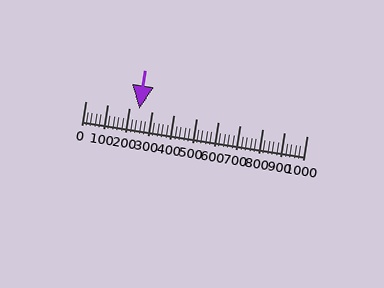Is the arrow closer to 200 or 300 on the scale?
The arrow is closer to 200.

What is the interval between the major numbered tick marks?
The major tick marks are spaced 100 units apart.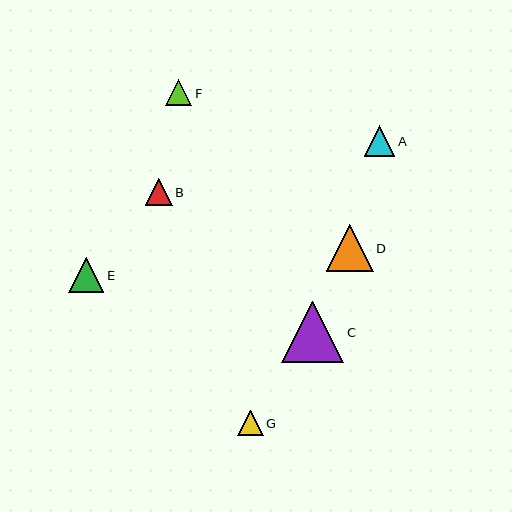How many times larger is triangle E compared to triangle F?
Triangle E is approximately 1.4 times the size of triangle F.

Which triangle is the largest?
Triangle C is the largest with a size of approximately 62 pixels.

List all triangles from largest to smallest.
From largest to smallest: C, D, E, A, B, F, G.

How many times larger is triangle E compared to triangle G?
Triangle E is approximately 1.4 times the size of triangle G.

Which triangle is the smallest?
Triangle G is the smallest with a size of approximately 25 pixels.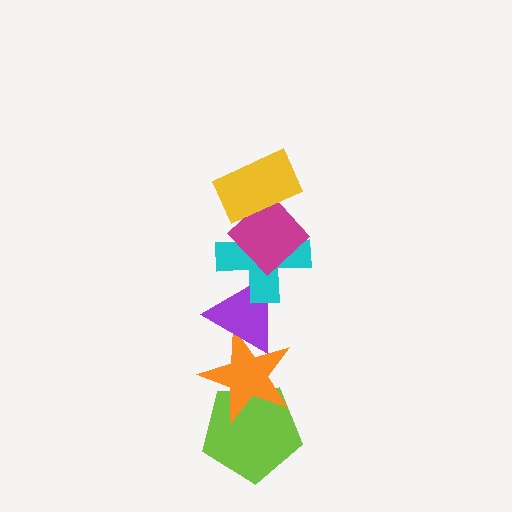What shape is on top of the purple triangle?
The cyan cross is on top of the purple triangle.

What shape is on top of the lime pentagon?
The orange star is on top of the lime pentagon.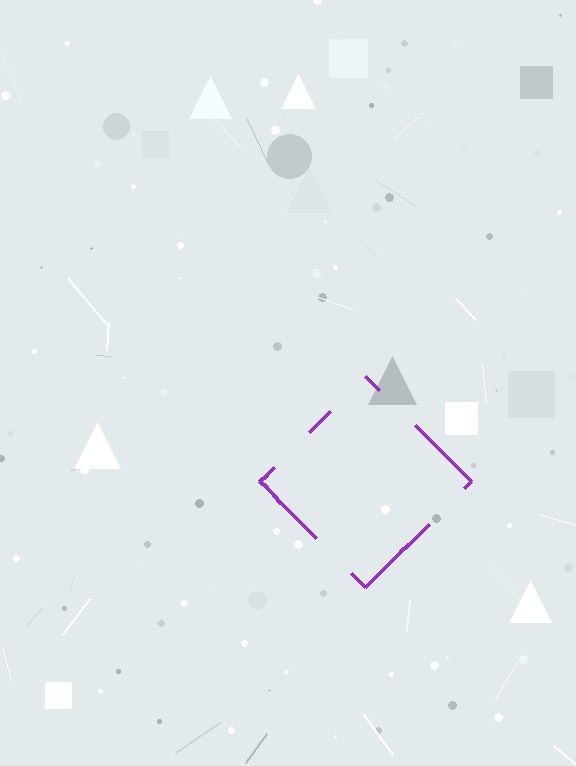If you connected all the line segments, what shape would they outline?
They would outline a diamond.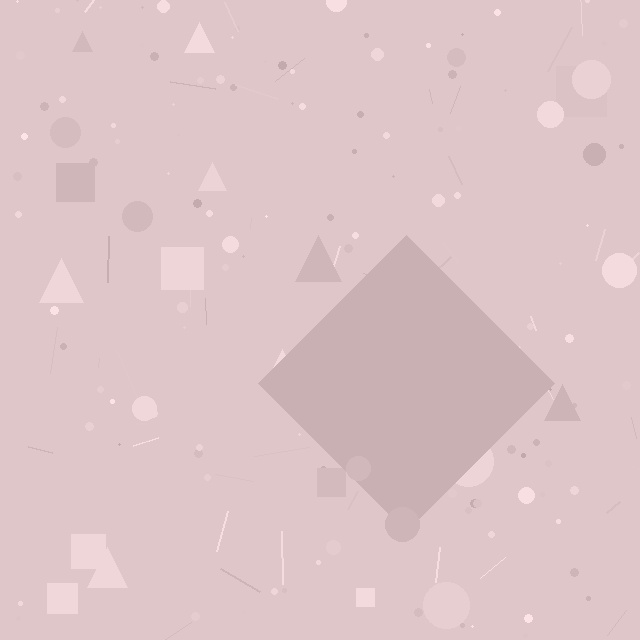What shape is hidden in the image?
A diamond is hidden in the image.